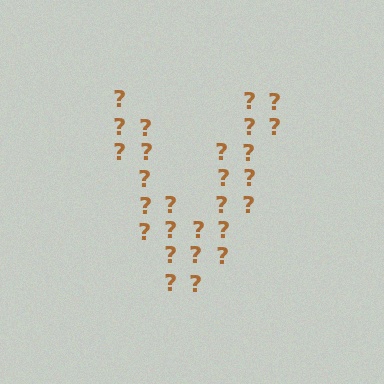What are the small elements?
The small elements are question marks.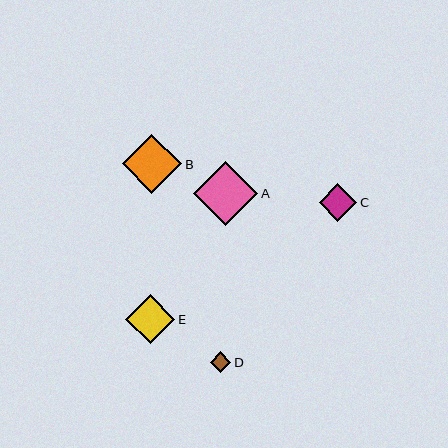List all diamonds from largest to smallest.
From largest to smallest: A, B, E, C, D.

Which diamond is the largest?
Diamond A is the largest with a size of approximately 64 pixels.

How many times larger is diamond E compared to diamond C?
Diamond E is approximately 1.3 times the size of diamond C.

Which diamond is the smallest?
Diamond D is the smallest with a size of approximately 20 pixels.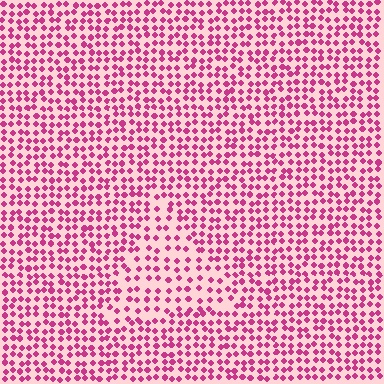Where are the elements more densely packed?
The elements are more densely packed outside the triangle boundary.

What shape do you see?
I see a triangle.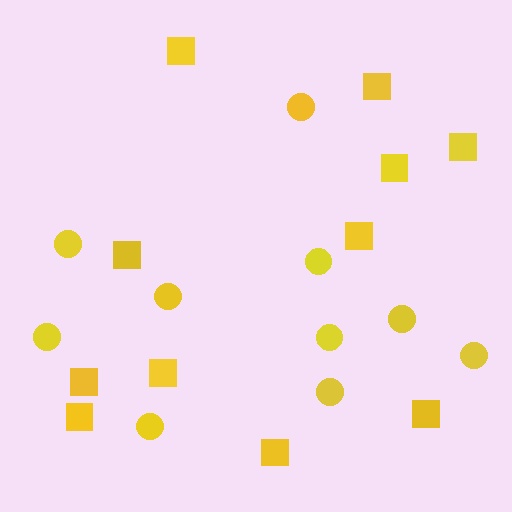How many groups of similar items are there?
There are 2 groups: one group of circles (10) and one group of squares (11).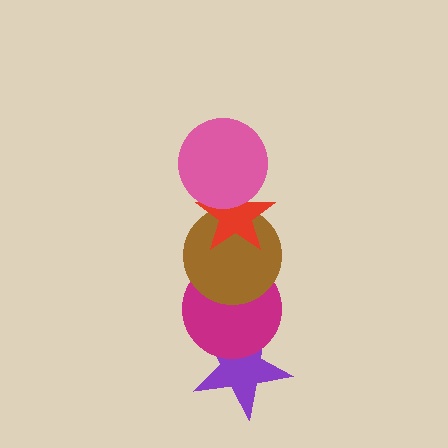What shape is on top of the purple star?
The magenta circle is on top of the purple star.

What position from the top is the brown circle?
The brown circle is 3rd from the top.